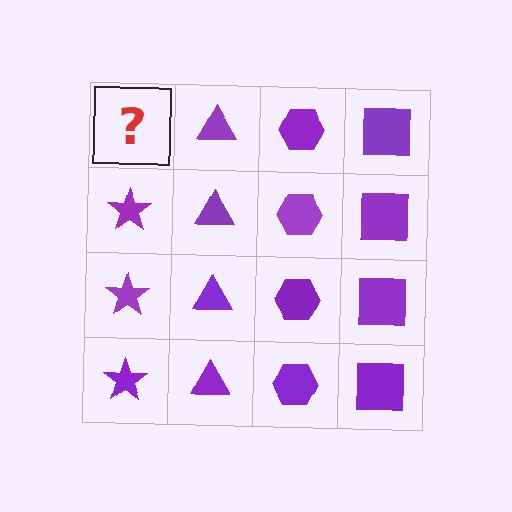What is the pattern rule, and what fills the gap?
The rule is that each column has a consistent shape. The gap should be filled with a purple star.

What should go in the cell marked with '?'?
The missing cell should contain a purple star.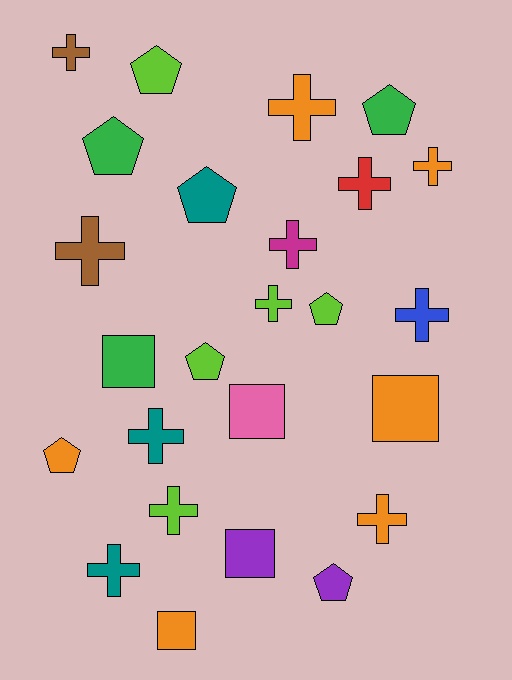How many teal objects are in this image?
There are 3 teal objects.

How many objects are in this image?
There are 25 objects.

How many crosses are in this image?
There are 12 crosses.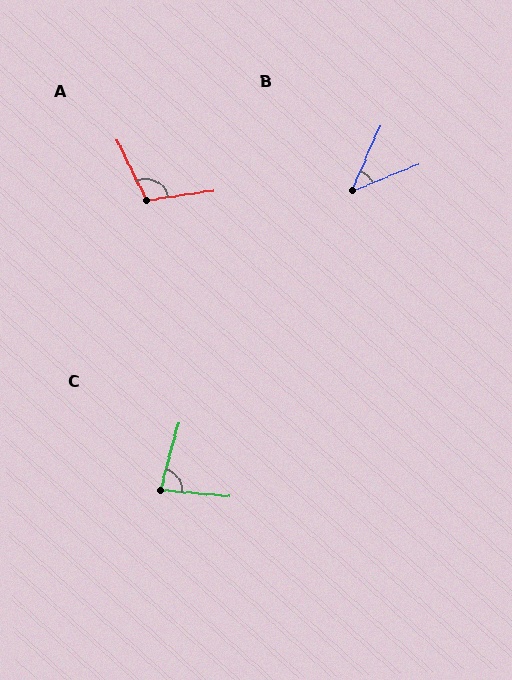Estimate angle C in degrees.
Approximately 80 degrees.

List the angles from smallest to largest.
B (44°), C (80°), A (108°).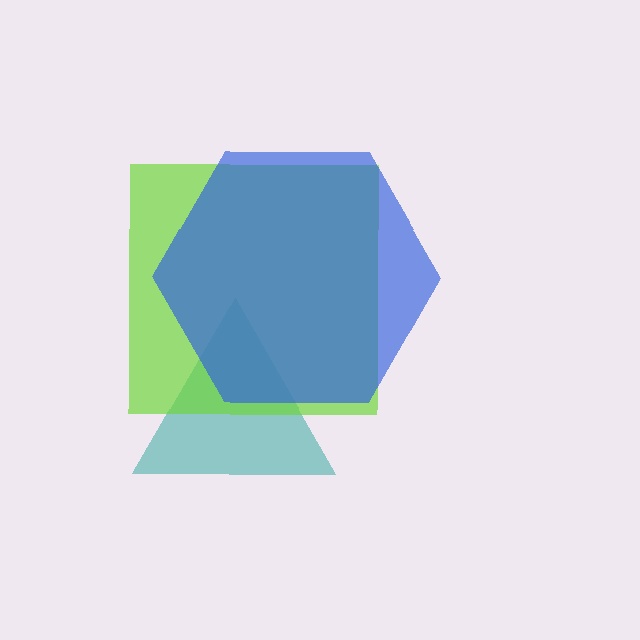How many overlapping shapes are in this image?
There are 3 overlapping shapes in the image.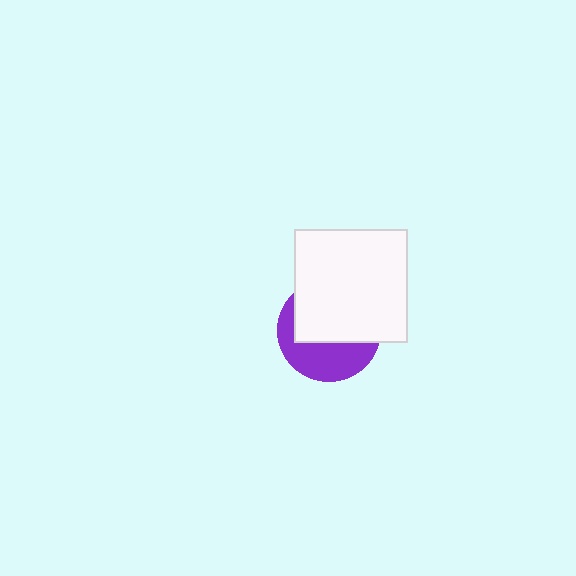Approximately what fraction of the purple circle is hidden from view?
Roughly 58% of the purple circle is hidden behind the white square.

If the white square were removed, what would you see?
You would see the complete purple circle.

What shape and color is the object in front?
The object in front is a white square.